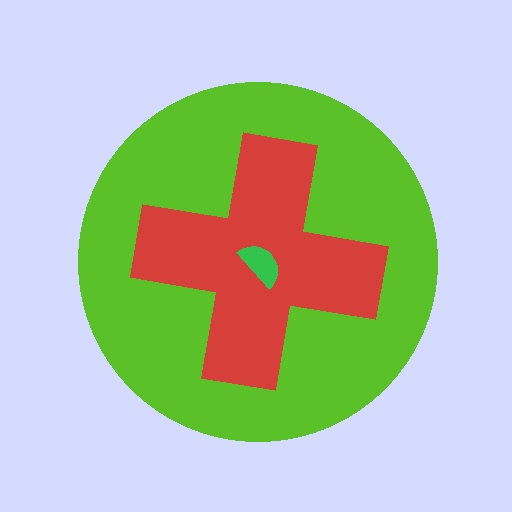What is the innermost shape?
The green semicircle.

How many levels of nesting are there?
3.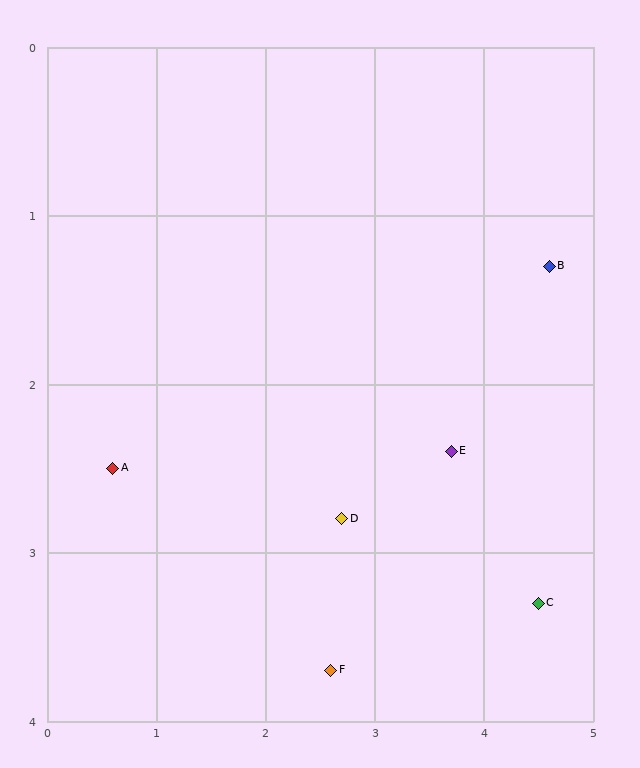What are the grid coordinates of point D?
Point D is at approximately (2.7, 2.8).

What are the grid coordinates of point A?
Point A is at approximately (0.6, 2.5).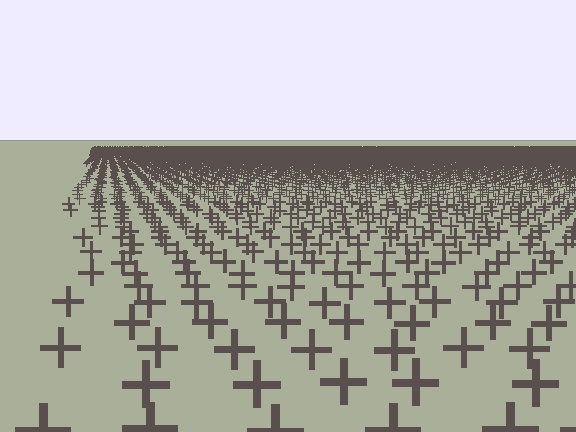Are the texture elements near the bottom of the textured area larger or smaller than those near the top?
Larger. Near the bottom, elements are closer to the viewer and appear at a bigger on-screen size.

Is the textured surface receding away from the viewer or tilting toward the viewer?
The surface is receding away from the viewer. Texture elements get smaller and denser toward the top.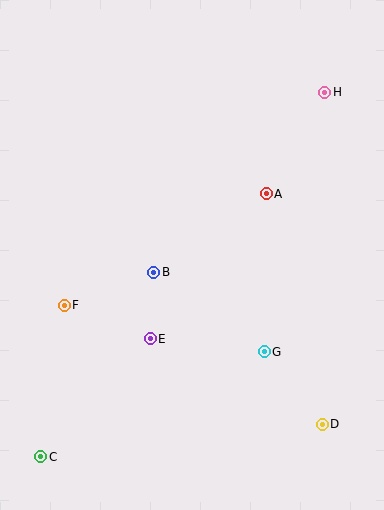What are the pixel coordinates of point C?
Point C is at (41, 457).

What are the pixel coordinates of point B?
Point B is at (154, 272).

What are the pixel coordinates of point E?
Point E is at (150, 339).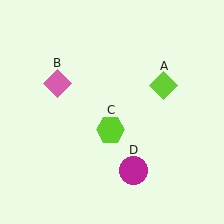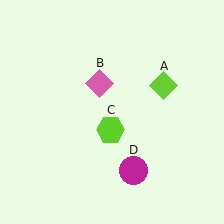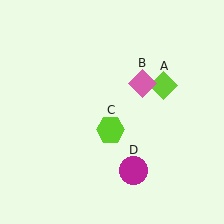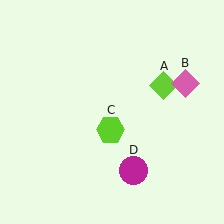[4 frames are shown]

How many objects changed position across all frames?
1 object changed position: pink diamond (object B).